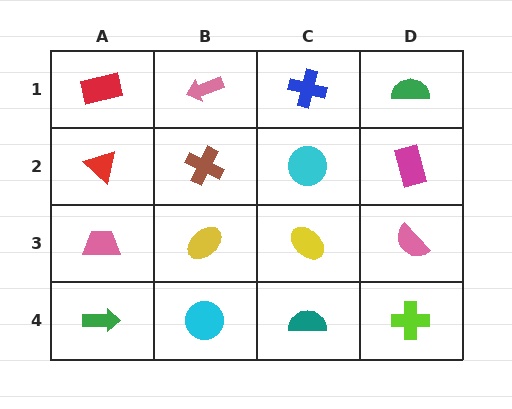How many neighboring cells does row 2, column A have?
3.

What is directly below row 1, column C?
A cyan circle.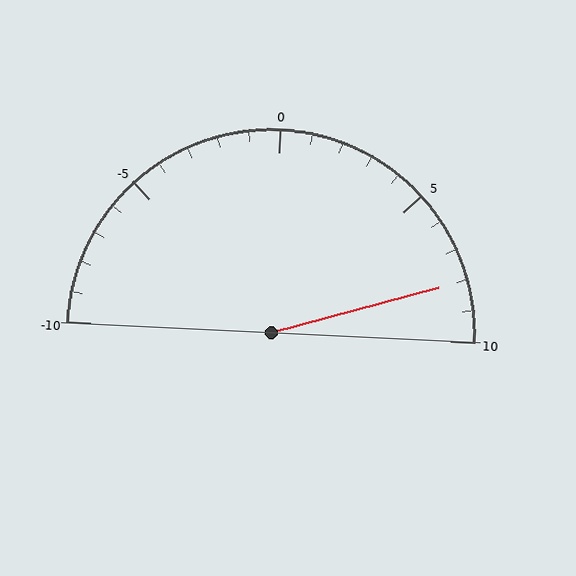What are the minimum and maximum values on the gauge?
The gauge ranges from -10 to 10.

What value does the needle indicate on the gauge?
The needle indicates approximately 8.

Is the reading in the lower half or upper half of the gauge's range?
The reading is in the upper half of the range (-10 to 10).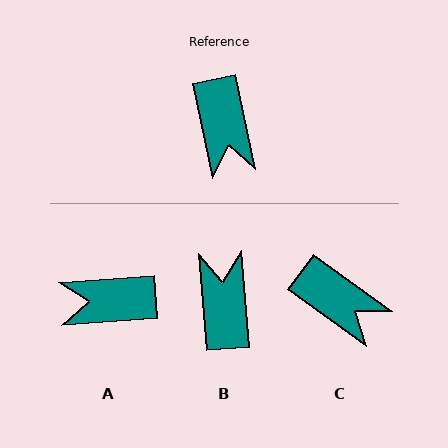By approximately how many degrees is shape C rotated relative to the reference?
Approximately 42 degrees counter-clockwise.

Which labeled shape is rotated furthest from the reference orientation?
B, about 172 degrees away.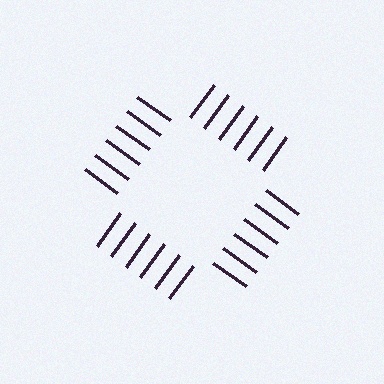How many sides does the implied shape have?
4 sides — the line-ends trace a square.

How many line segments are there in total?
24 — 6 along each of the 4 edges.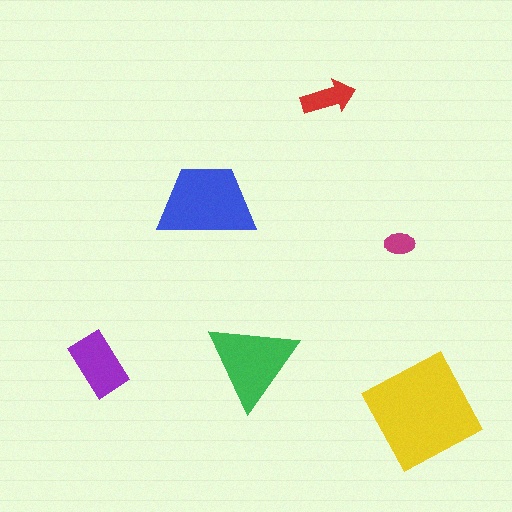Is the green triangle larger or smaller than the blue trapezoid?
Smaller.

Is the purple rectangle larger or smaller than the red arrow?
Larger.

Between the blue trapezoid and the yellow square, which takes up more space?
The yellow square.